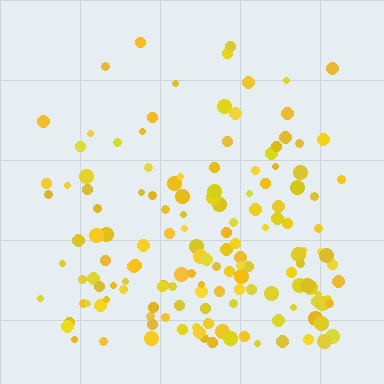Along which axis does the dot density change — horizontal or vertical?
Vertical.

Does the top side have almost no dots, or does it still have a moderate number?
Still a moderate number, just noticeably fewer than the bottom.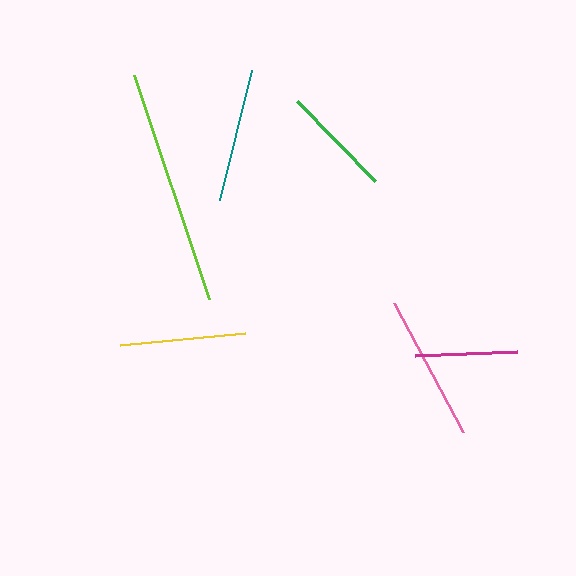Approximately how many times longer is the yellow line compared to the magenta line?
The yellow line is approximately 1.2 times the length of the magenta line.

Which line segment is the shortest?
The magenta line is the shortest at approximately 102 pixels.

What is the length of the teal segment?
The teal segment is approximately 134 pixels long.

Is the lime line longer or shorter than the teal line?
The lime line is longer than the teal line.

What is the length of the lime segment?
The lime segment is approximately 236 pixels long.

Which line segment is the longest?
The lime line is the longest at approximately 236 pixels.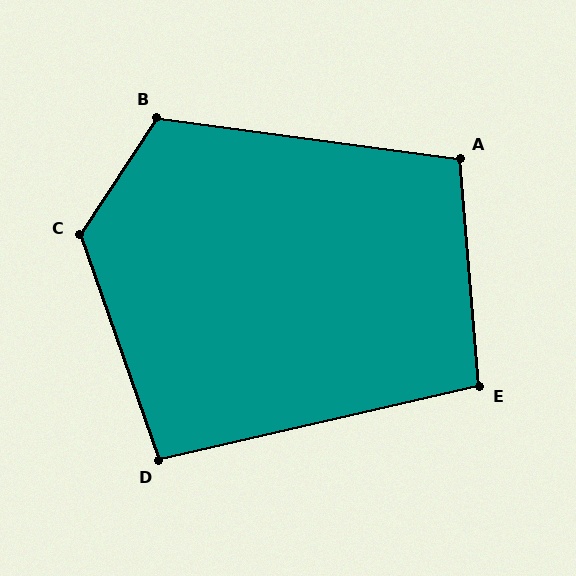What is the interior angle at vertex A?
Approximately 103 degrees (obtuse).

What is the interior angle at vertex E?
Approximately 98 degrees (obtuse).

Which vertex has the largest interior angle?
C, at approximately 127 degrees.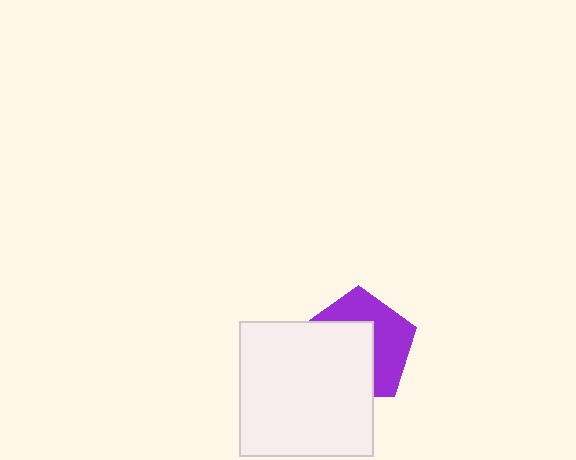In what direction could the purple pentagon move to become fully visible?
The purple pentagon could move toward the upper-right. That would shift it out from behind the white square entirely.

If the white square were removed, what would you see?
You would see the complete purple pentagon.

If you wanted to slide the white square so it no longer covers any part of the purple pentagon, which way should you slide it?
Slide it toward the lower-left — that is the most direct way to separate the two shapes.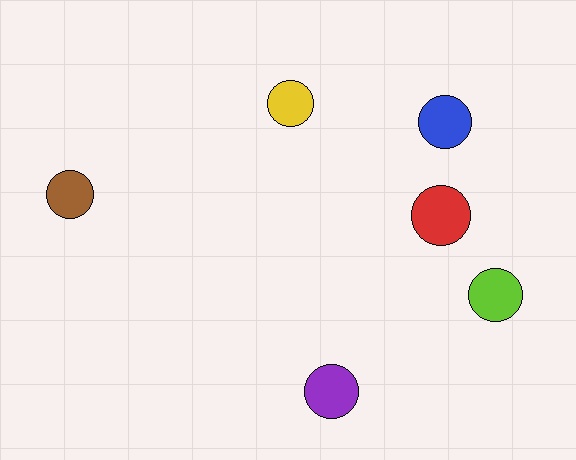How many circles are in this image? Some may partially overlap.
There are 6 circles.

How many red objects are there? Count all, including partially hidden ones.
There is 1 red object.